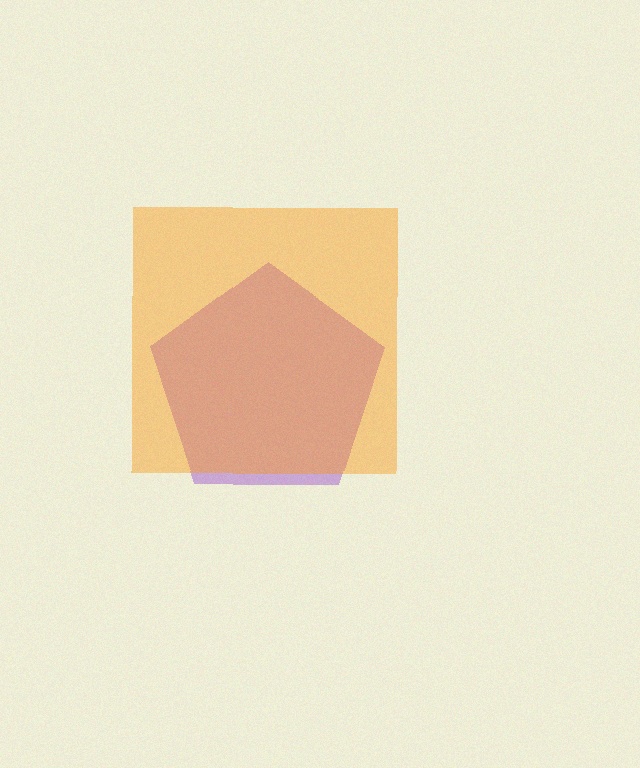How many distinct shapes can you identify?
There are 2 distinct shapes: a purple pentagon, an orange square.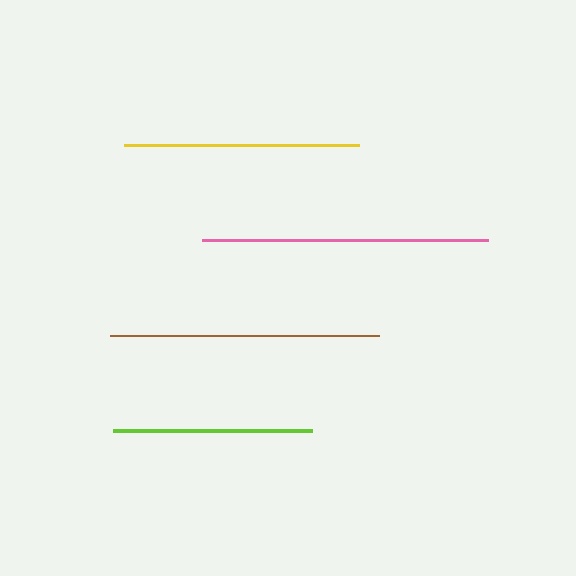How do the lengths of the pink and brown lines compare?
The pink and brown lines are approximately the same length.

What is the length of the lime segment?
The lime segment is approximately 200 pixels long.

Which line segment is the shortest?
The lime line is the shortest at approximately 200 pixels.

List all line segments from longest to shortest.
From longest to shortest: pink, brown, yellow, lime.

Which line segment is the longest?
The pink line is the longest at approximately 286 pixels.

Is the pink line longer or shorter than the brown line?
The pink line is longer than the brown line.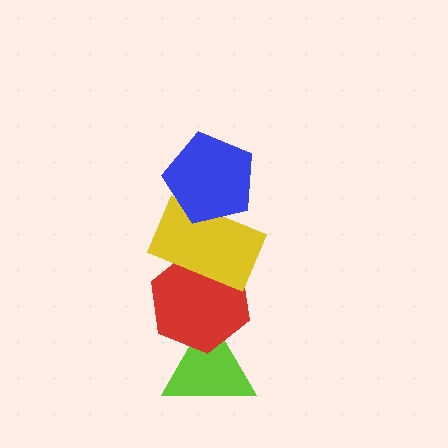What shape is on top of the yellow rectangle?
The blue pentagon is on top of the yellow rectangle.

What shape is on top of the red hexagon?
The yellow rectangle is on top of the red hexagon.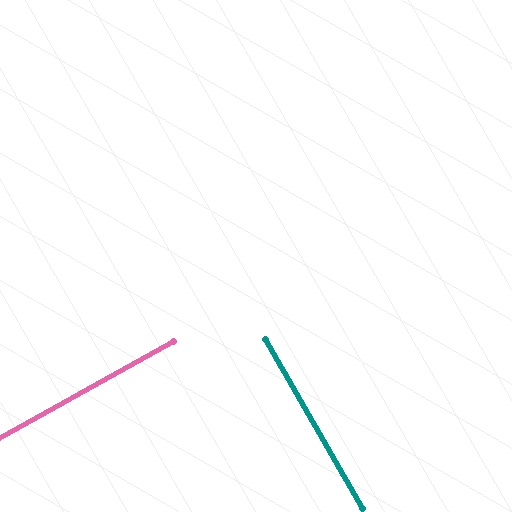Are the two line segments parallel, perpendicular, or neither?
Perpendicular — they meet at approximately 89°.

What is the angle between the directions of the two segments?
Approximately 89 degrees.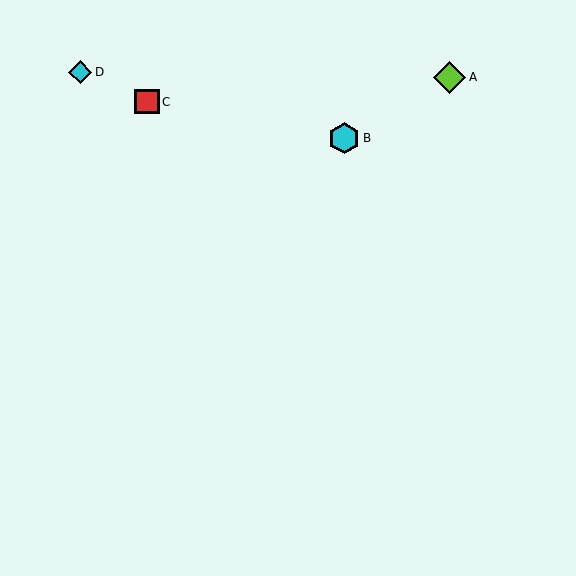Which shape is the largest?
The lime diamond (labeled A) is the largest.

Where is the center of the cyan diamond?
The center of the cyan diamond is at (80, 72).